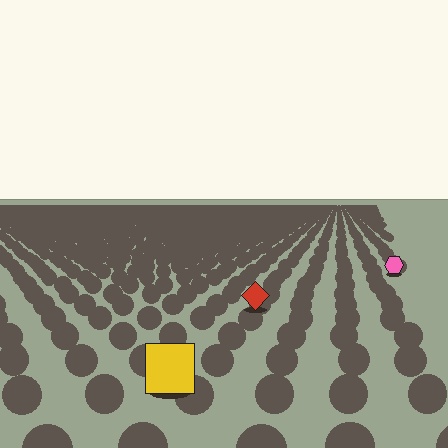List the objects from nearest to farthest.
From nearest to farthest: the yellow square, the red diamond, the pink hexagon.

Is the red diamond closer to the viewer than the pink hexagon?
Yes. The red diamond is closer — you can tell from the texture gradient: the ground texture is coarser near it.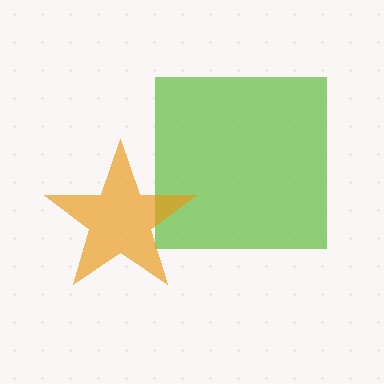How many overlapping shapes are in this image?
There are 2 overlapping shapes in the image.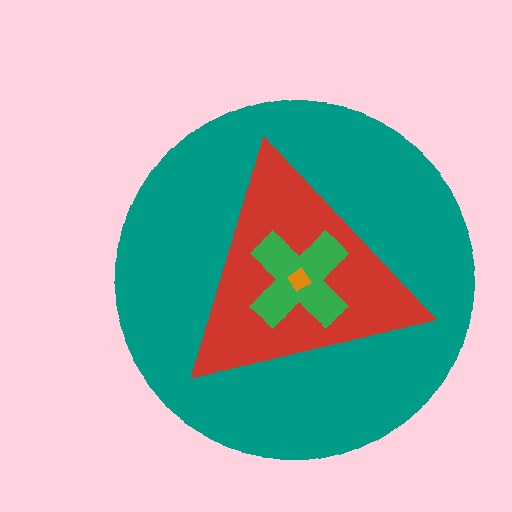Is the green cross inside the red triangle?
Yes.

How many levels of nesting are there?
4.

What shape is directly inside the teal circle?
The red triangle.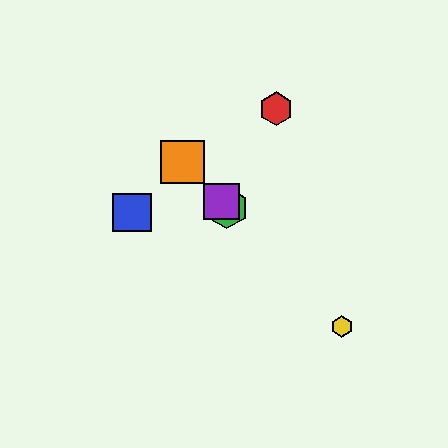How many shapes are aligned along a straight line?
4 shapes (the green hexagon, the yellow hexagon, the purple square, the orange square) are aligned along a straight line.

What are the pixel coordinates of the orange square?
The orange square is at (183, 162).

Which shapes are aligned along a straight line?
The green hexagon, the yellow hexagon, the purple square, the orange square are aligned along a straight line.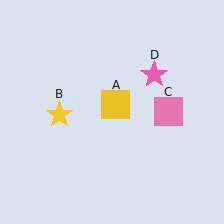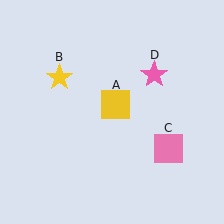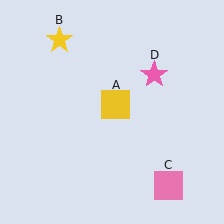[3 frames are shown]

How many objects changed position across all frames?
2 objects changed position: yellow star (object B), pink square (object C).